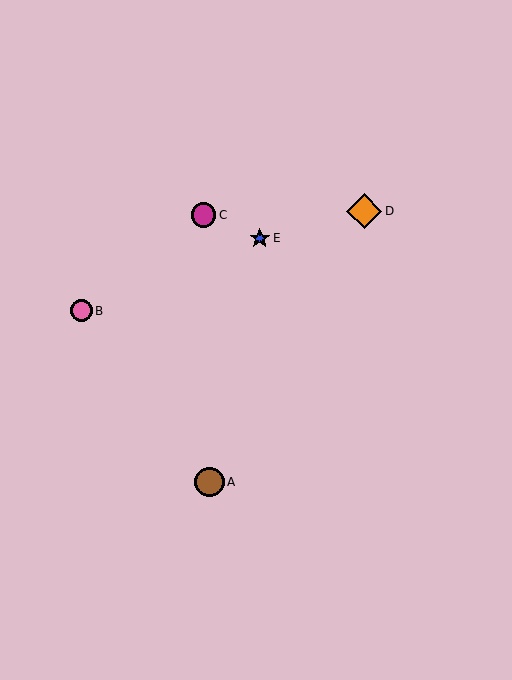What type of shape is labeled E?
Shape E is a blue star.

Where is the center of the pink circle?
The center of the pink circle is at (81, 311).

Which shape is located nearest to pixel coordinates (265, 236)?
The blue star (labeled E) at (260, 238) is nearest to that location.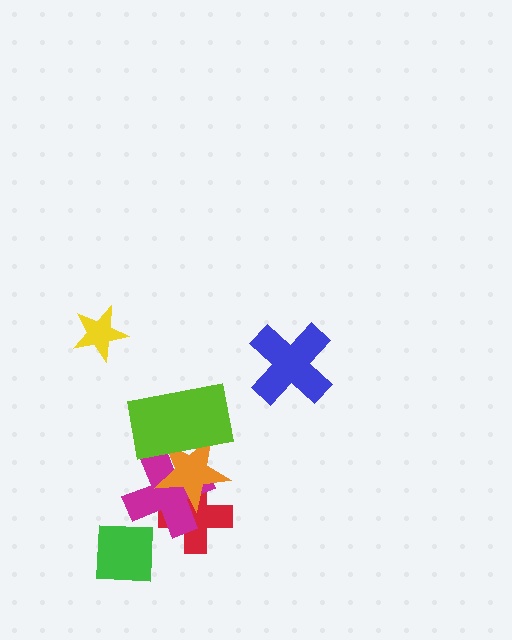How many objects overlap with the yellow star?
0 objects overlap with the yellow star.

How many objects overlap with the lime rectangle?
2 objects overlap with the lime rectangle.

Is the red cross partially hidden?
Yes, it is partially covered by another shape.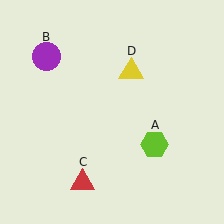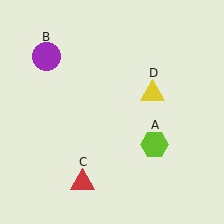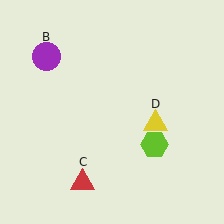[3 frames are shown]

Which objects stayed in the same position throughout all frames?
Lime hexagon (object A) and purple circle (object B) and red triangle (object C) remained stationary.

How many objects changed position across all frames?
1 object changed position: yellow triangle (object D).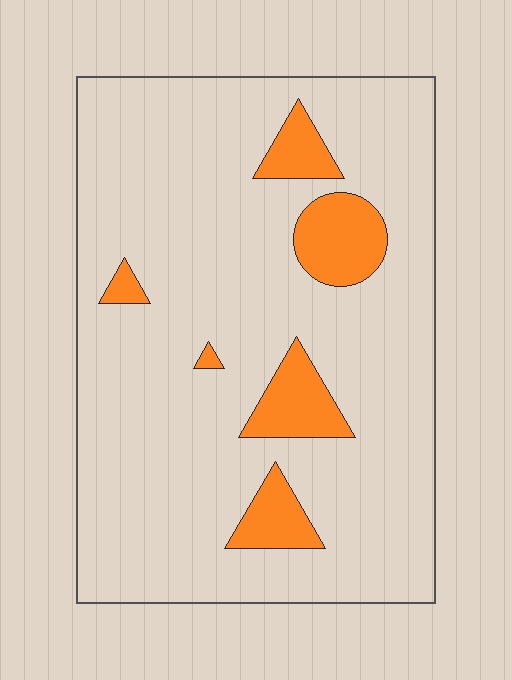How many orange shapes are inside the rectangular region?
6.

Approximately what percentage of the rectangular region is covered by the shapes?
Approximately 10%.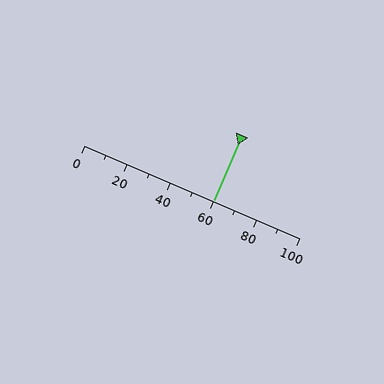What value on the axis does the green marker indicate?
The marker indicates approximately 60.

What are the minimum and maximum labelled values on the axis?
The axis runs from 0 to 100.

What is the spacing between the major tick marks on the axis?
The major ticks are spaced 20 apart.